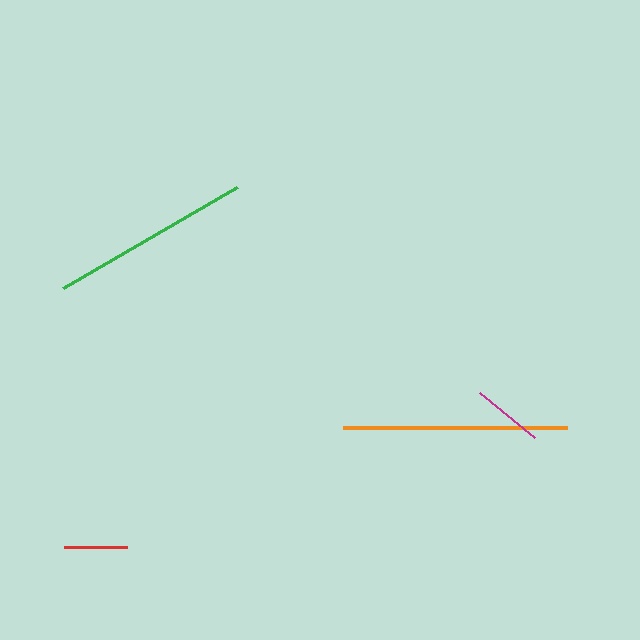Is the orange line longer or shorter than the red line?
The orange line is longer than the red line.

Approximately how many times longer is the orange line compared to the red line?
The orange line is approximately 3.6 times the length of the red line.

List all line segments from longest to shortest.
From longest to shortest: orange, green, magenta, red.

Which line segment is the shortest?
The red line is the shortest at approximately 63 pixels.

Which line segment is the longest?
The orange line is the longest at approximately 224 pixels.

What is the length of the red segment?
The red segment is approximately 63 pixels long.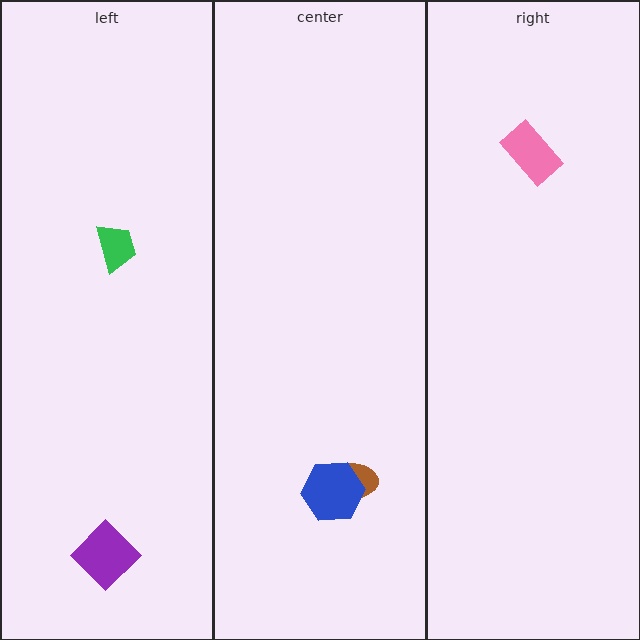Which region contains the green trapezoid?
The left region.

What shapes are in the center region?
The brown ellipse, the blue hexagon.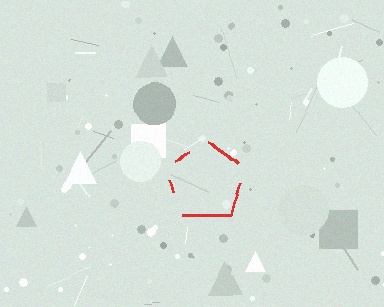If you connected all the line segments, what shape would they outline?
They would outline a pentagon.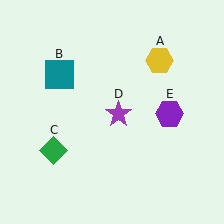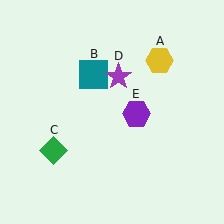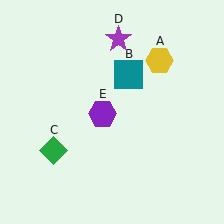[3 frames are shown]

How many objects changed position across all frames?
3 objects changed position: teal square (object B), purple star (object D), purple hexagon (object E).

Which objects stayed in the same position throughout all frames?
Yellow hexagon (object A) and green diamond (object C) remained stationary.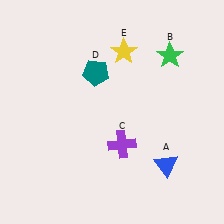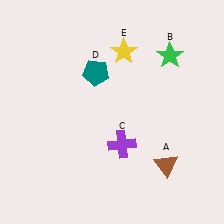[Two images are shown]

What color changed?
The triangle (A) changed from blue in Image 1 to brown in Image 2.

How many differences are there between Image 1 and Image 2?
There is 1 difference between the two images.